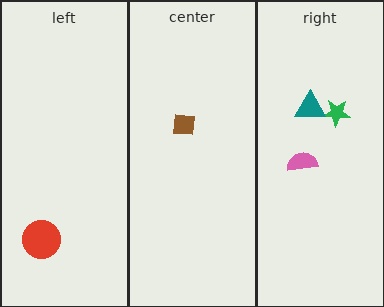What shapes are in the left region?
The red circle.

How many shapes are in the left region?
1.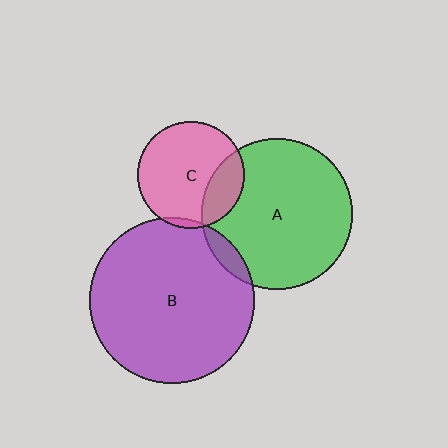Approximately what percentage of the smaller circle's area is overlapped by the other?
Approximately 20%.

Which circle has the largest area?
Circle B (purple).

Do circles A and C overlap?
Yes.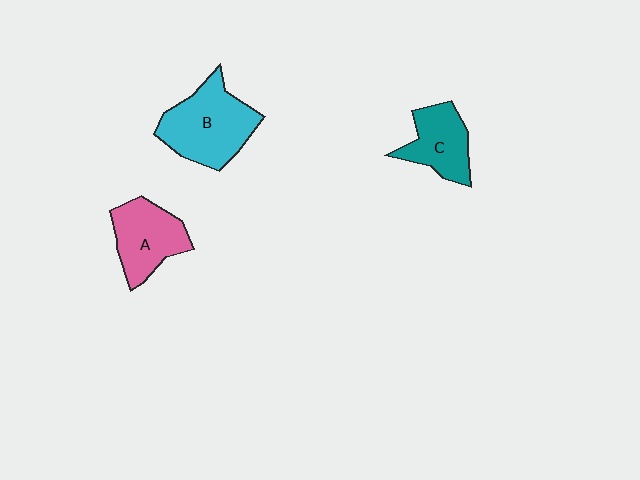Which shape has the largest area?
Shape B (cyan).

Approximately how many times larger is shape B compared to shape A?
Approximately 1.3 times.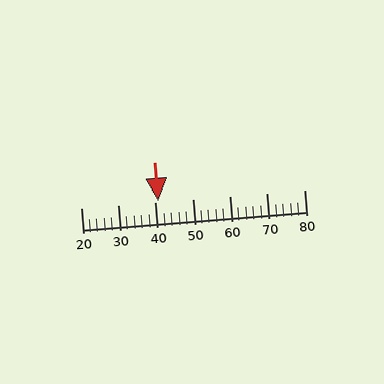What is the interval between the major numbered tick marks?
The major tick marks are spaced 10 units apart.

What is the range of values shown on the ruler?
The ruler shows values from 20 to 80.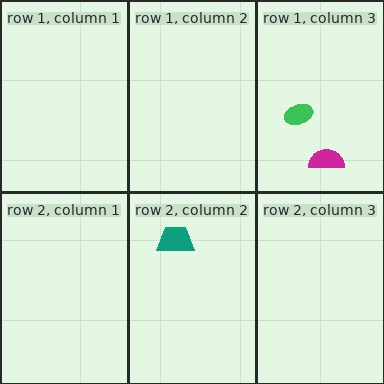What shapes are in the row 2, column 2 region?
The teal trapezoid.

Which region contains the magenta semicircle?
The row 1, column 3 region.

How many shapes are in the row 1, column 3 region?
2.